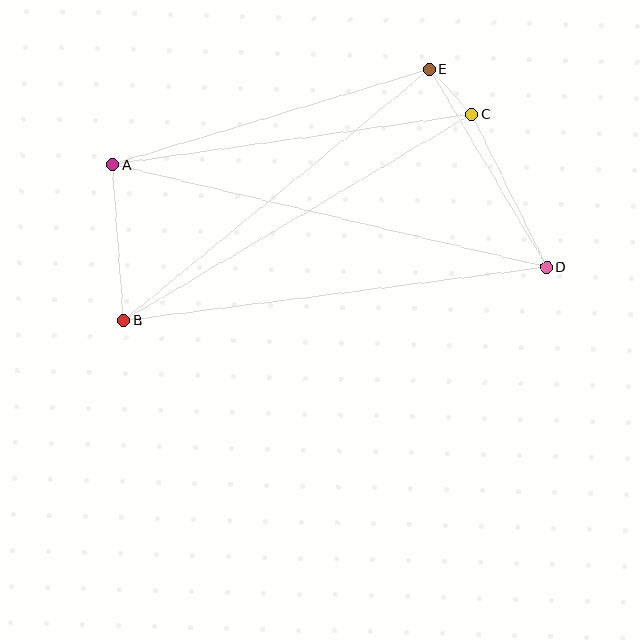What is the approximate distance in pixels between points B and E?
The distance between B and E is approximately 396 pixels.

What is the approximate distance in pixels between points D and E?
The distance between D and E is approximately 230 pixels.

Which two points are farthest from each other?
Points A and D are farthest from each other.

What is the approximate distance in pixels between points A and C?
The distance between A and C is approximately 363 pixels.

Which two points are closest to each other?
Points C and E are closest to each other.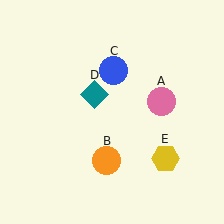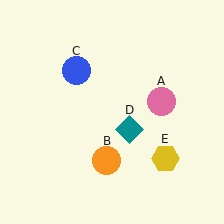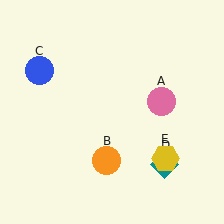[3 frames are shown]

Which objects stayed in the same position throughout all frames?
Pink circle (object A) and orange circle (object B) and yellow hexagon (object E) remained stationary.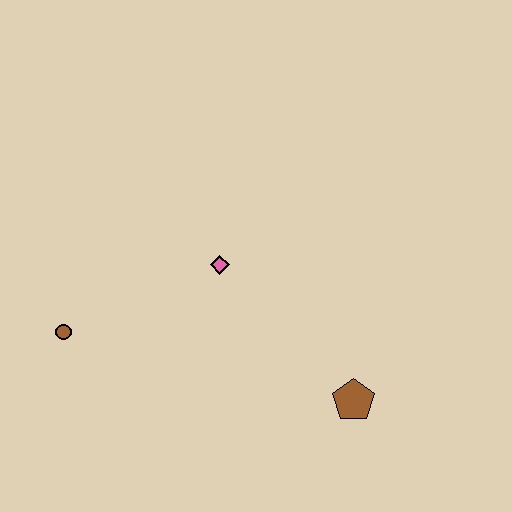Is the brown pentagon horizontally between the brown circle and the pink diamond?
No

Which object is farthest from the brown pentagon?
The brown circle is farthest from the brown pentagon.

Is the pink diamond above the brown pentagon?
Yes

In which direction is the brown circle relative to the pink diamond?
The brown circle is to the left of the pink diamond.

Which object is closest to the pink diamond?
The brown circle is closest to the pink diamond.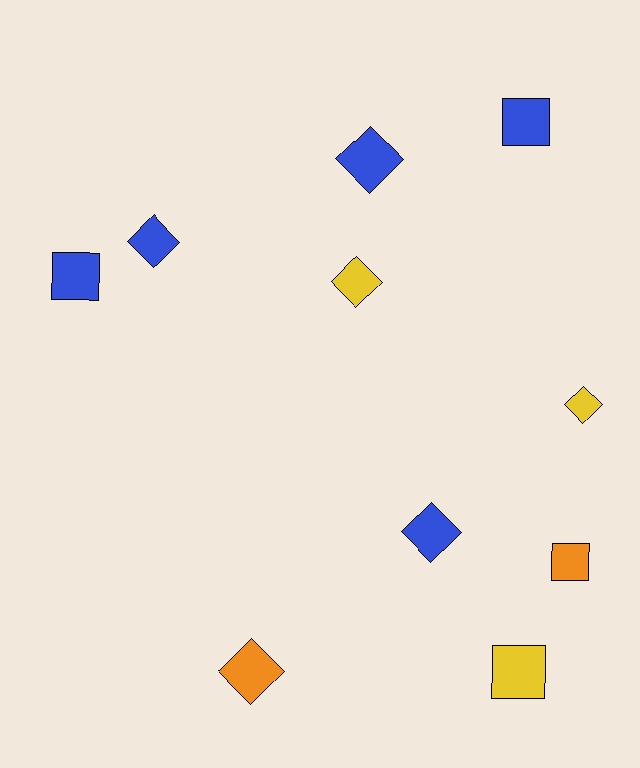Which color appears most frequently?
Blue, with 5 objects.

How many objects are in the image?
There are 10 objects.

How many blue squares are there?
There are 2 blue squares.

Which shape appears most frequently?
Diamond, with 6 objects.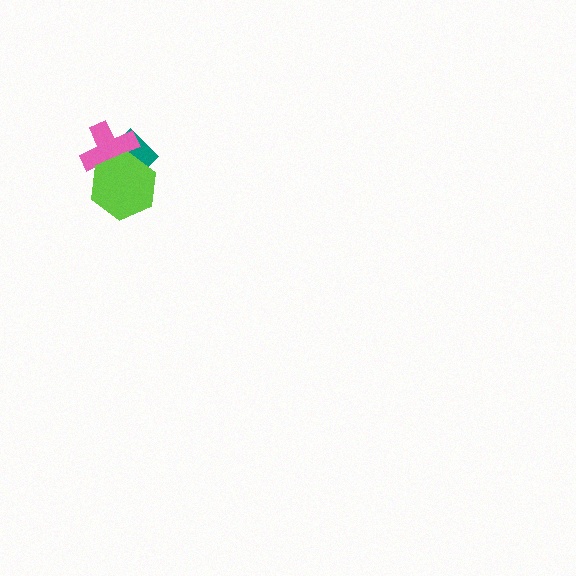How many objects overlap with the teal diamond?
2 objects overlap with the teal diamond.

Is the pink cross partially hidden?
Yes, it is partially covered by another shape.